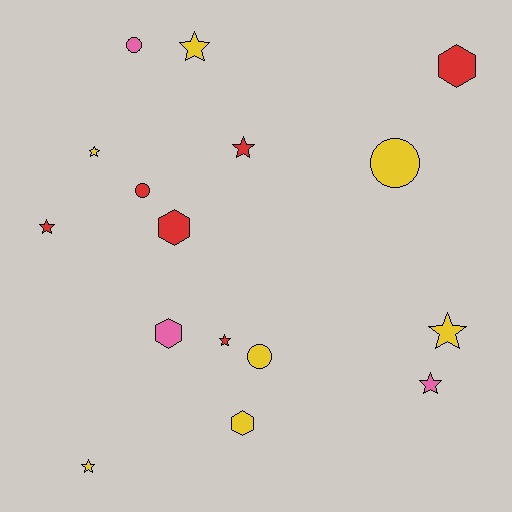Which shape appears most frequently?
Star, with 8 objects.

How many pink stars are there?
There is 1 pink star.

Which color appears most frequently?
Yellow, with 7 objects.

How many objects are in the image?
There are 16 objects.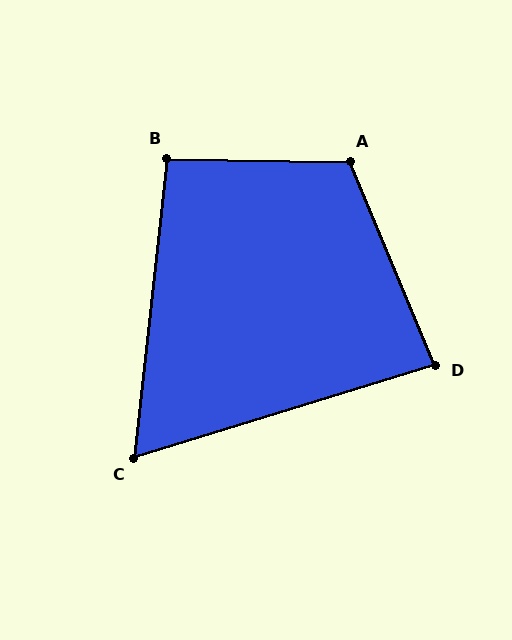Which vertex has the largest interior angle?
A, at approximately 113 degrees.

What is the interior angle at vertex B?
Approximately 95 degrees (obtuse).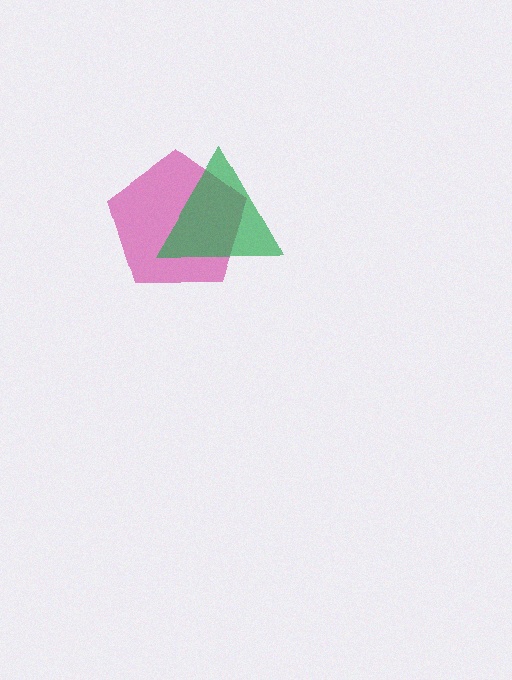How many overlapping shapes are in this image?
There are 2 overlapping shapes in the image.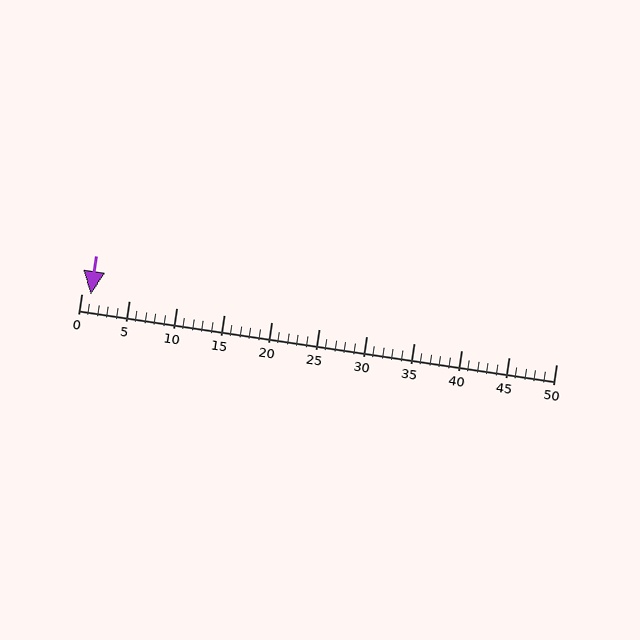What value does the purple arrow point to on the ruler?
The purple arrow points to approximately 1.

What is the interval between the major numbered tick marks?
The major tick marks are spaced 5 units apart.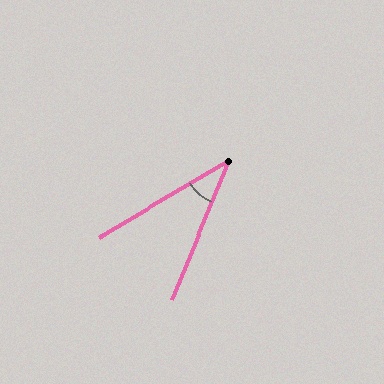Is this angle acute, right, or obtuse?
It is acute.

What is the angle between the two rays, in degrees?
Approximately 37 degrees.